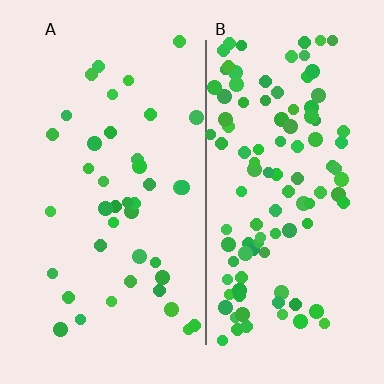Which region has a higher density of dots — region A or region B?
B (the right).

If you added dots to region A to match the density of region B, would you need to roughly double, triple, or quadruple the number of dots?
Approximately triple.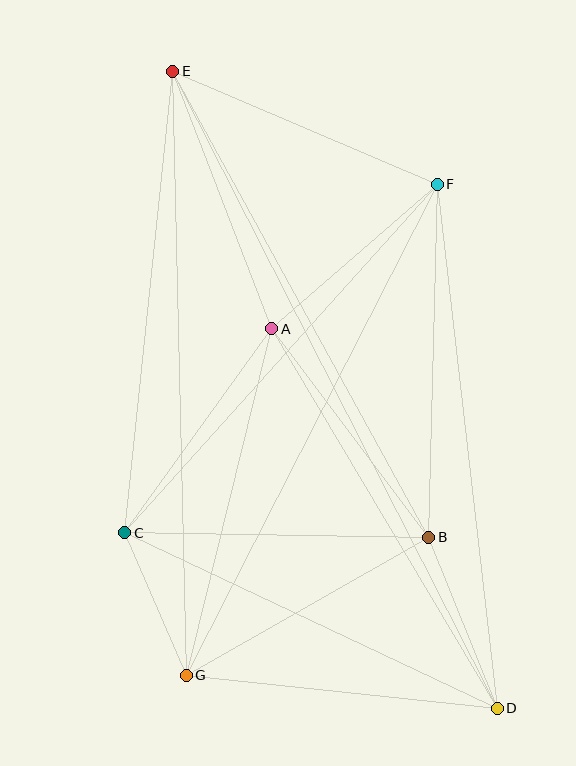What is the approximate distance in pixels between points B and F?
The distance between B and F is approximately 353 pixels.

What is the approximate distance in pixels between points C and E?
The distance between C and E is approximately 464 pixels.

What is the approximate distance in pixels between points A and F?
The distance between A and F is approximately 219 pixels.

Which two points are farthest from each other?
Points D and E are farthest from each other.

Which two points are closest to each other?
Points C and G are closest to each other.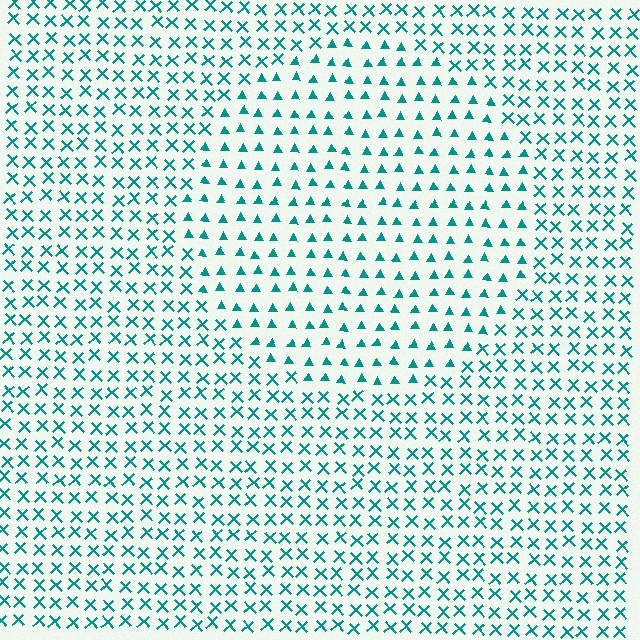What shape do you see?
I see a circle.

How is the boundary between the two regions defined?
The boundary is defined by a change in element shape: triangles inside vs. X marks outside. All elements share the same color and spacing.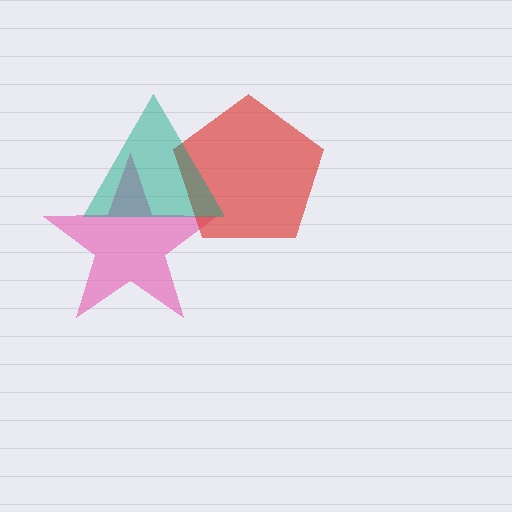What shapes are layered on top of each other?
The layered shapes are: a pink star, a red pentagon, a teal triangle.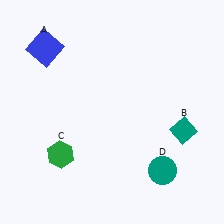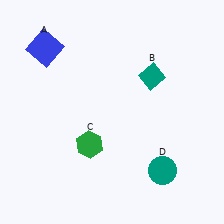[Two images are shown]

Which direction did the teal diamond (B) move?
The teal diamond (B) moved up.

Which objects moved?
The objects that moved are: the teal diamond (B), the green hexagon (C).